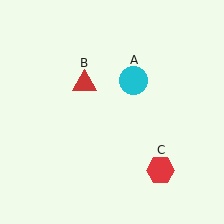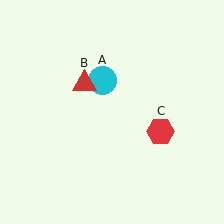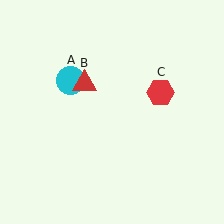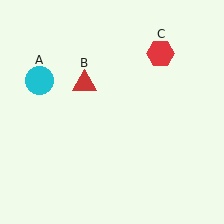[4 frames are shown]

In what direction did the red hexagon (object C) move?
The red hexagon (object C) moved up.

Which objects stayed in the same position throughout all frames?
Red triangle (object B) remained stationary.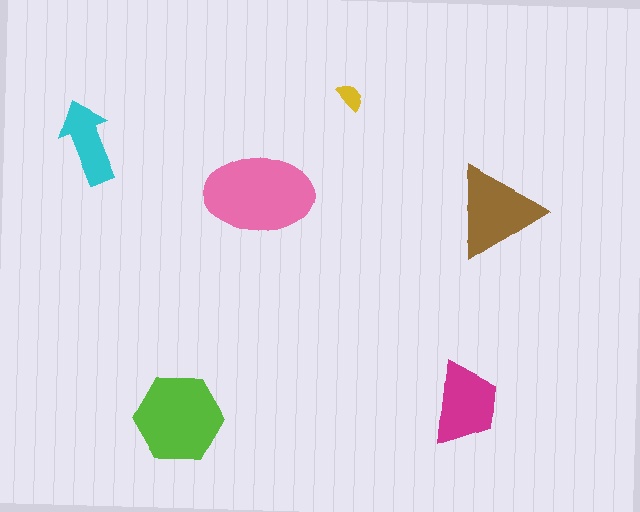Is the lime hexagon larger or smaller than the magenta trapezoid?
Larger.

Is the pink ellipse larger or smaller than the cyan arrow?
Larger.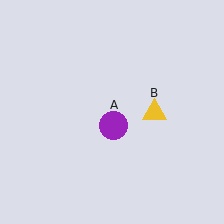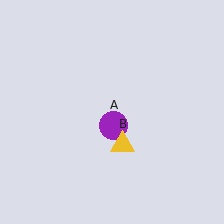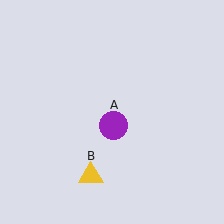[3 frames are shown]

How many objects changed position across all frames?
1 object changed position: yellow triangle (object B).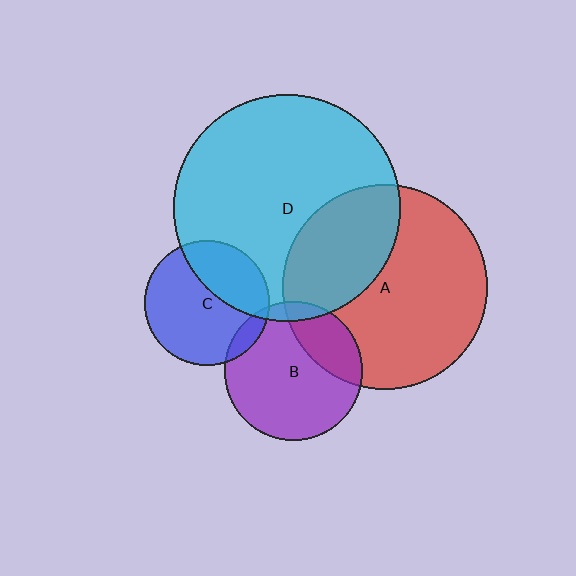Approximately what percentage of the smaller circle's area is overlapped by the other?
Approximately 10%.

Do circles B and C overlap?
Yes.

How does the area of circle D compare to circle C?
Approximately 3.3 times.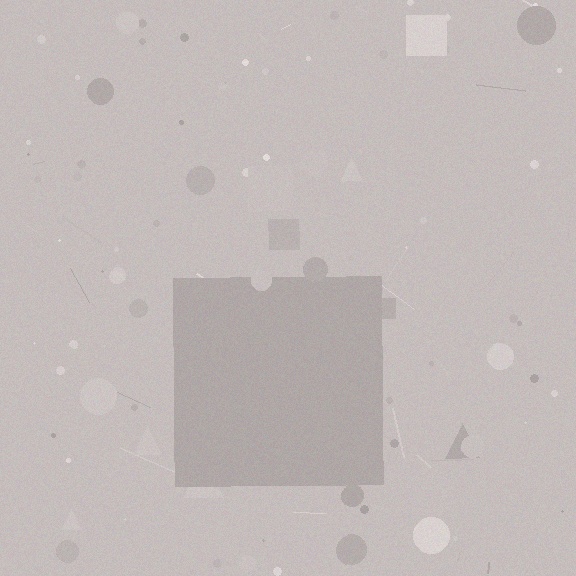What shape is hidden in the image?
A square is hidden in the image.